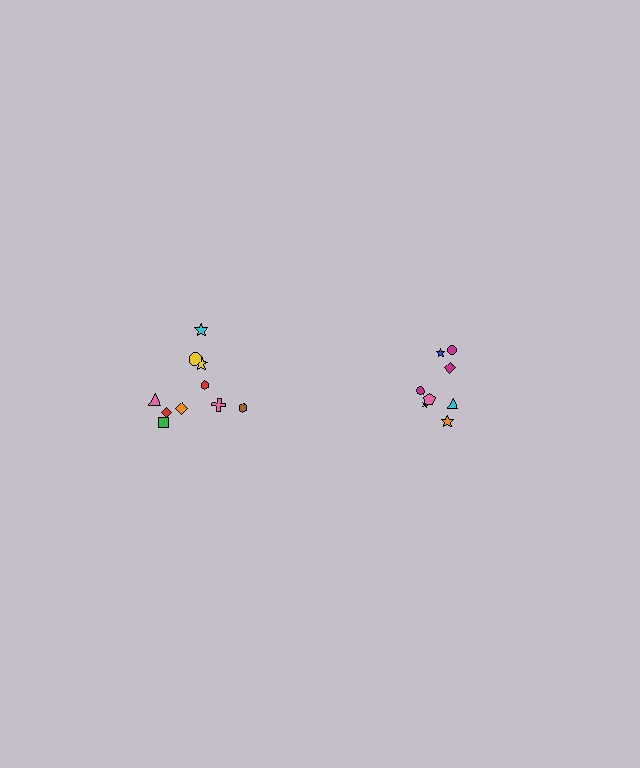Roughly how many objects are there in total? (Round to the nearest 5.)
Roughly 20 objects in total.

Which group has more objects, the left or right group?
The left group.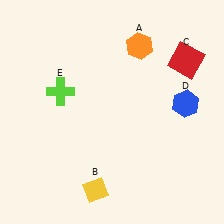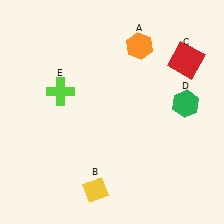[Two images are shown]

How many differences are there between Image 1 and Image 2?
There is 1 difference between the two images.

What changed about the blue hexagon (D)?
In Image 1, D is blue. In Image 2, it changed to green.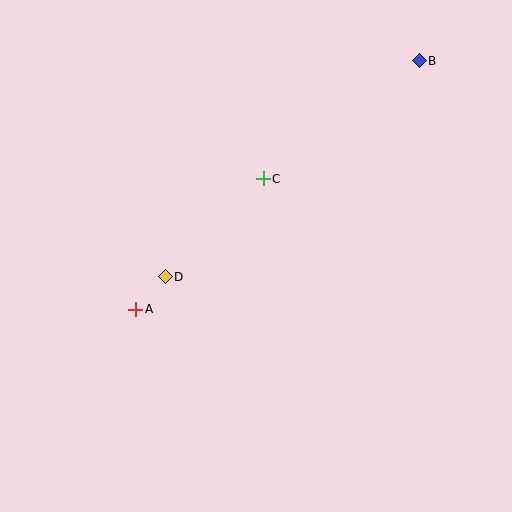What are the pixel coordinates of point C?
Point C is at (263, 179).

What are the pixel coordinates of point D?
Point D is at (165, 277).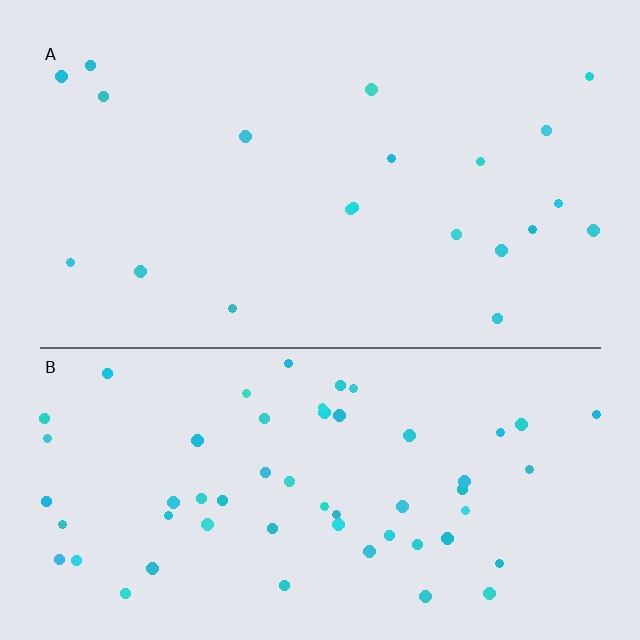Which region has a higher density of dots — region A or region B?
B (the bottom).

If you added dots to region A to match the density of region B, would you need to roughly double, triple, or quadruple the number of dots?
Approximately triple.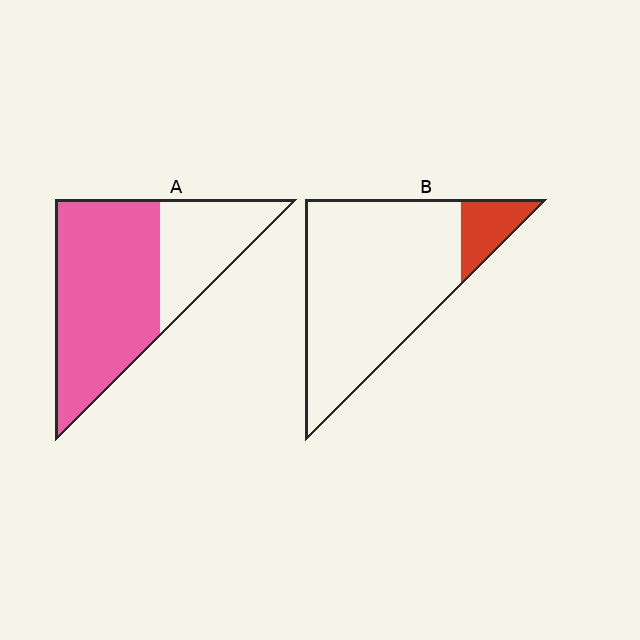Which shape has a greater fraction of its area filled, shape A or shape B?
Shape A.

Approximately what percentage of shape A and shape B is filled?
A is approximately 70% and B is approximately 15%.